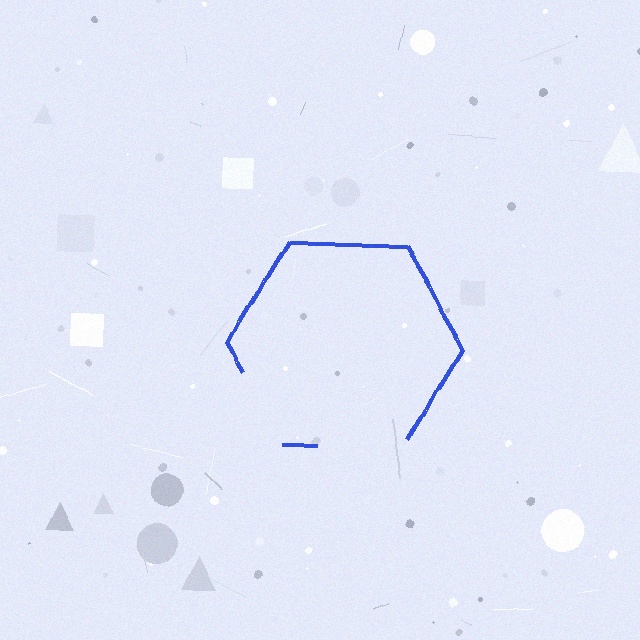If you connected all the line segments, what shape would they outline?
They would outline a hexagon.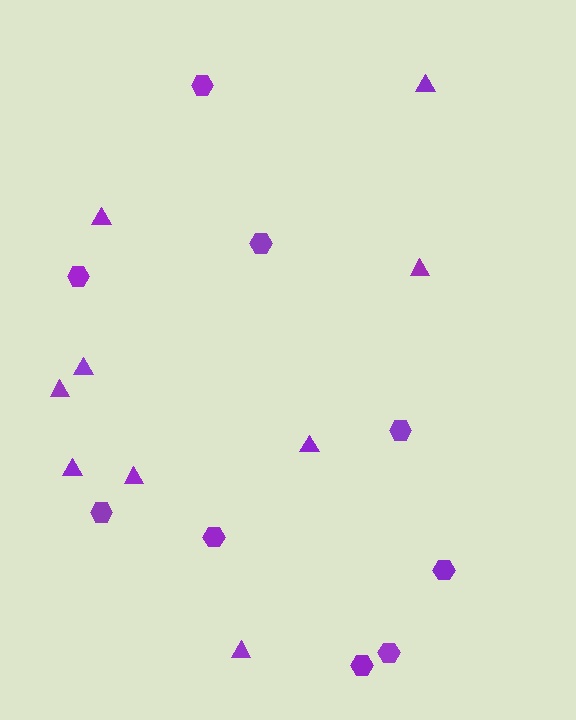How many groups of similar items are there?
There are 2 groups: one group of hexagons (9) and one group of triangles (9).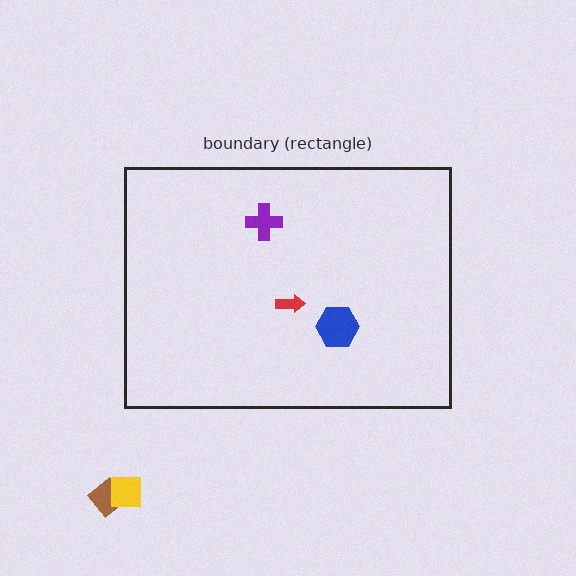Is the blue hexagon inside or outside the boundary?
Inside.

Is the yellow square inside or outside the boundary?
Outside.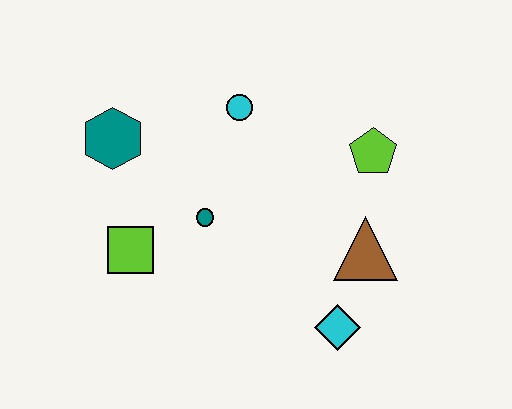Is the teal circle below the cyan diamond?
No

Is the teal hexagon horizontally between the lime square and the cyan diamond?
No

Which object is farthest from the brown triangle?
The teal hexagon is farthest from the brown triangle.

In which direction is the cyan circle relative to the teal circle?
The cyan circle is above the teal circle.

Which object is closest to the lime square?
The teal circle is closest to the lime square.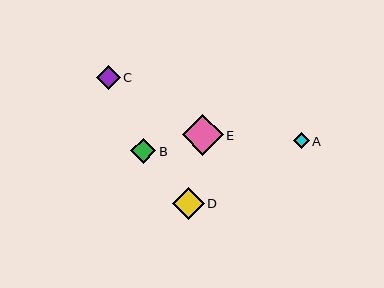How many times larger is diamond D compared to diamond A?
Diamond D is approximately 2.0 times the size of diamond A.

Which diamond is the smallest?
Diamond A is the smallest with a size of approximately 16 pixels.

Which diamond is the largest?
Diamond E is the largest with a size of approximately 41 pixels.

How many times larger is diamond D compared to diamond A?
Diamond D is approximately 2.0 times the size of diamond A.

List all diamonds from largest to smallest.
From largest to smallest: E, D, B, C, A.